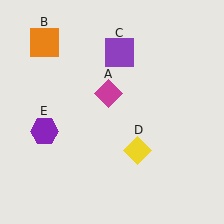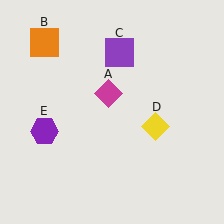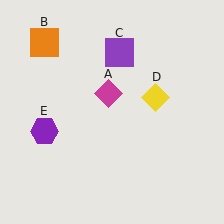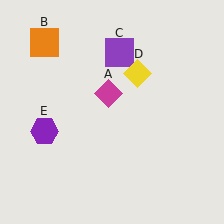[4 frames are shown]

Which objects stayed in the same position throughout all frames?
Magenta diamond (object A) and orange square (object B) and purple square (object C) and purple hexagon (object E) remained stationary.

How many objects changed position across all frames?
1 object changed position: yellow diamond (object D).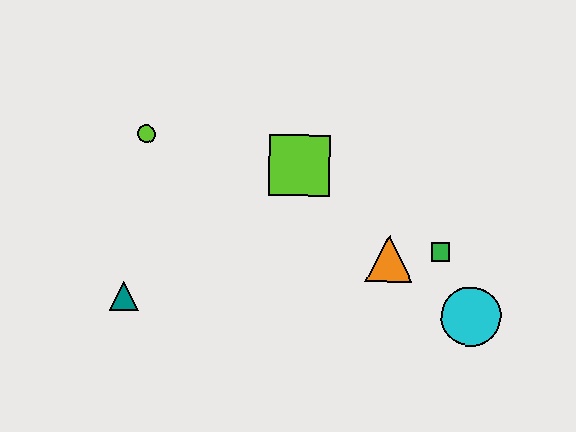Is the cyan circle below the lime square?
Yes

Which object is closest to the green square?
The orange triangle is closest to the green square.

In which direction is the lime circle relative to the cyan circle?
The lime circle is to the left of the cyan circle.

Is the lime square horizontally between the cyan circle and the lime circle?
Yes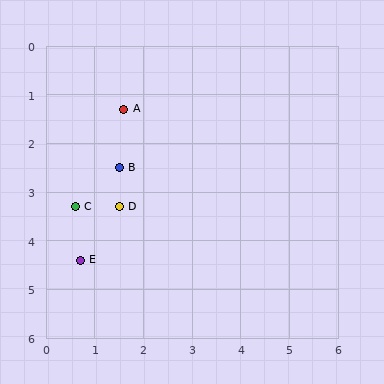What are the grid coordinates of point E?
Point E is at approximately (0.7, 4.4).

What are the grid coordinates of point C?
Point C is at approximately (0.6, 3.3).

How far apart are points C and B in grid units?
Points C and B are about 1.2 grid units apart.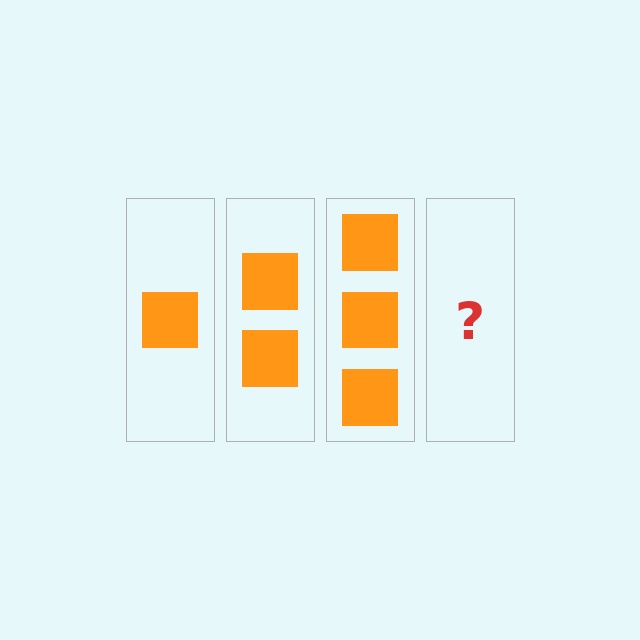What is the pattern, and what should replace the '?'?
The pattern is that each step adds one more square. The '?' should be 4 squares.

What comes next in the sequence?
The next element should be 4 squares.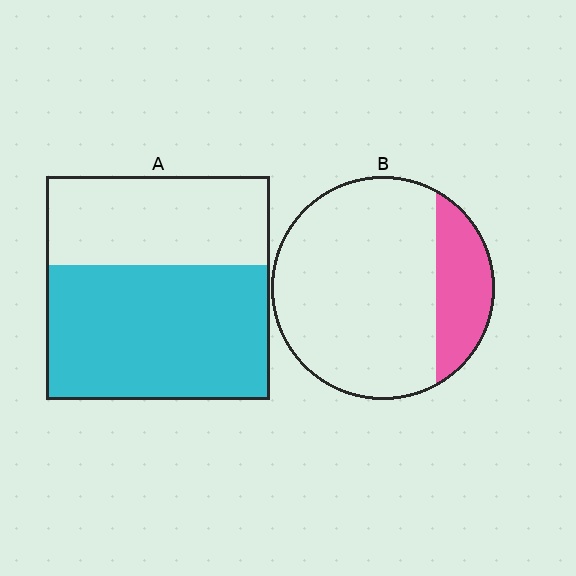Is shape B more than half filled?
No.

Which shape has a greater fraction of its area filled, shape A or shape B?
Shape A.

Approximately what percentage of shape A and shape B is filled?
A is approximately 60% and B is approximately 20%.